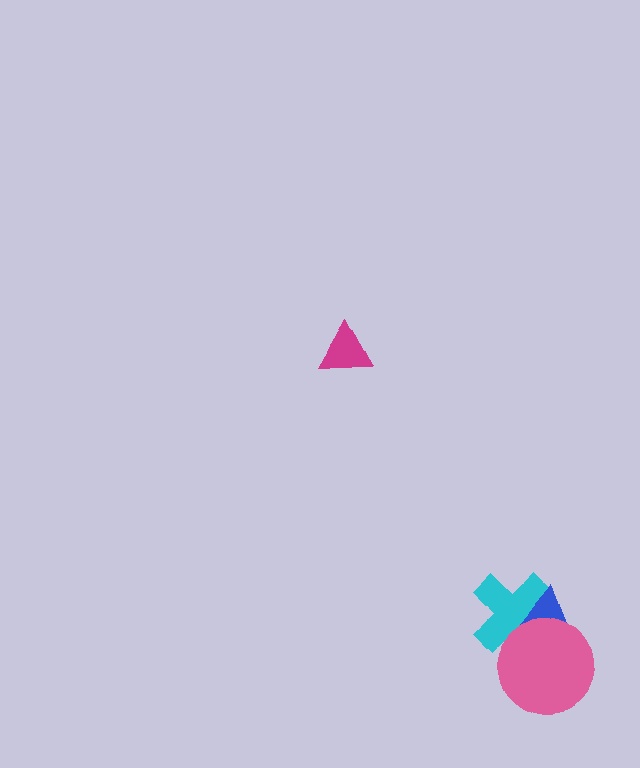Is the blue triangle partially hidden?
Yes, it is partially covered by another shape.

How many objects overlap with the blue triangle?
2 objects overlap with the blue triangle.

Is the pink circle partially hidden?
No, no other shape covers it.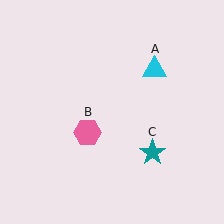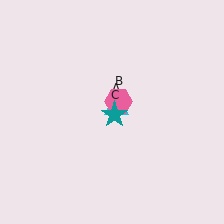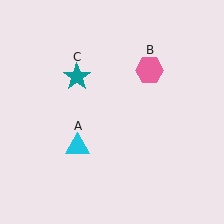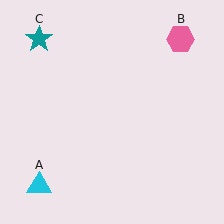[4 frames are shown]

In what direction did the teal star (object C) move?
The teal star (object C) moved up and to the left.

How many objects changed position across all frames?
3 objects changed position: cyan triangle (object A), pink hexagon (object B), teal star (object C).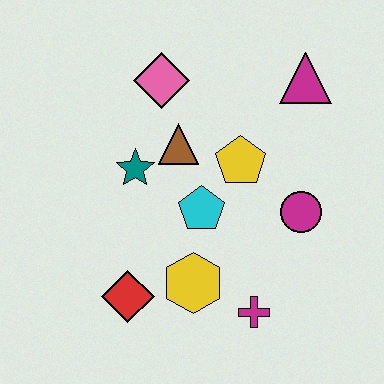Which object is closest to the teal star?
The brown triangle is closest to the teal star.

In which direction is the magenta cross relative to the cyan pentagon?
The magenta cross is below the cyan pentagon.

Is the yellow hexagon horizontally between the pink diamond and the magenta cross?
Yes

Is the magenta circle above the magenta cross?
Yes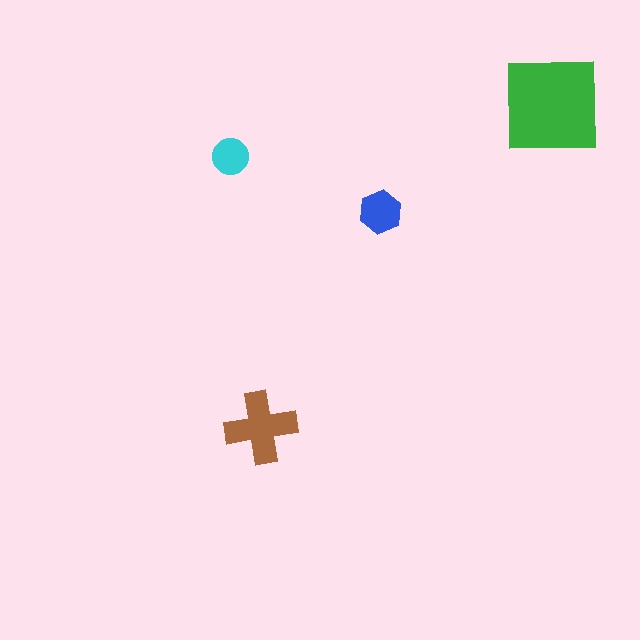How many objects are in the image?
There are 4 objects in the image.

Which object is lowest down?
The brown cross is bottommost.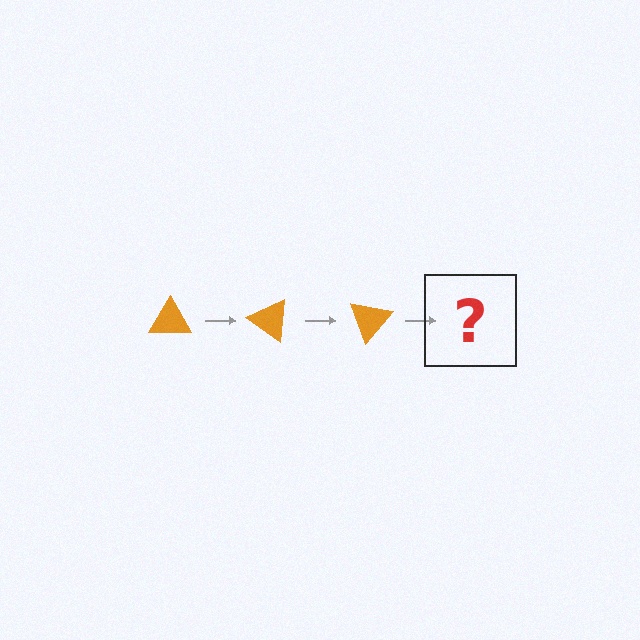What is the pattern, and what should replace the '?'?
The pattern is that the triangle rotates 35 degrees each step. The '?' should be an orange triangle rotated 105 degrees.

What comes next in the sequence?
The next element should be an orange triangle rotated 105 degrees.